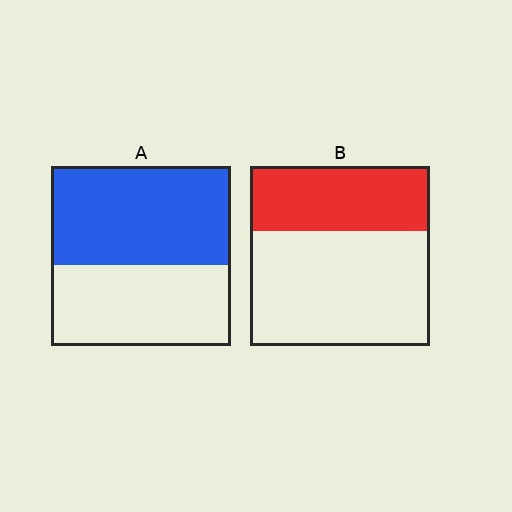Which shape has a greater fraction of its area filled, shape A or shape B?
Shape A.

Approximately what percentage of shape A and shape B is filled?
A is approximately 55% and B is approximately 35%.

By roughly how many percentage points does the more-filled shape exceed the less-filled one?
By roughly 20 percentage points (A over B).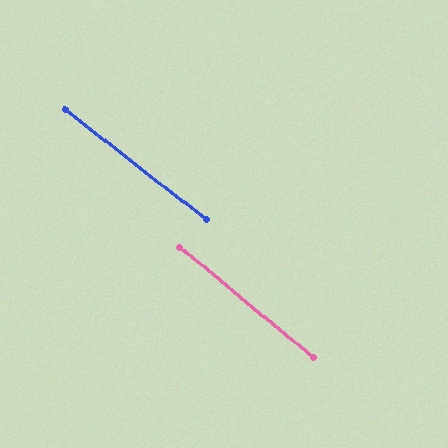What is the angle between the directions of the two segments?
Approximately 2 degrees.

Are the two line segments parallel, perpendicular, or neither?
Parallel — their directions differ by only 1.5°.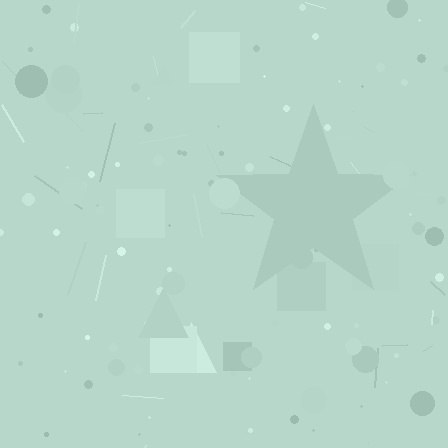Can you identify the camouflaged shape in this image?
The camouflaged shape is a star.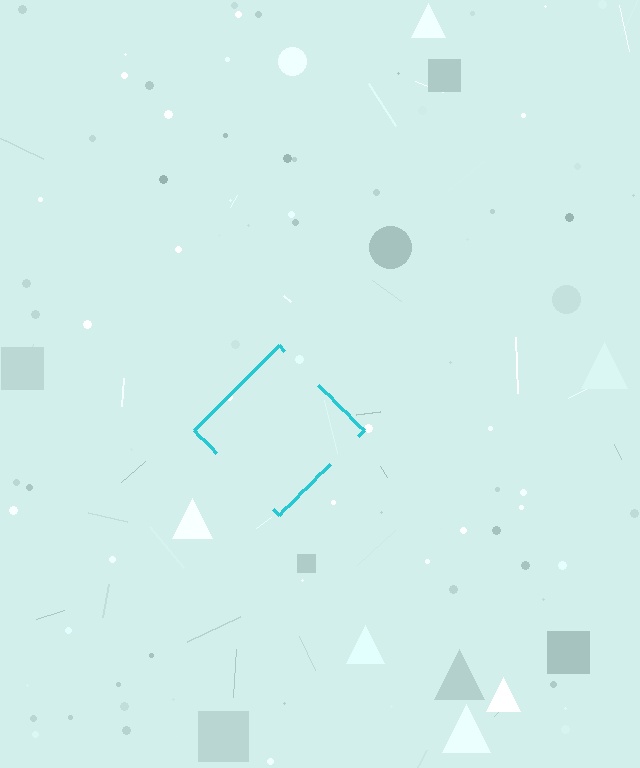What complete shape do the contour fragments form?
The contour fragments form a diamond.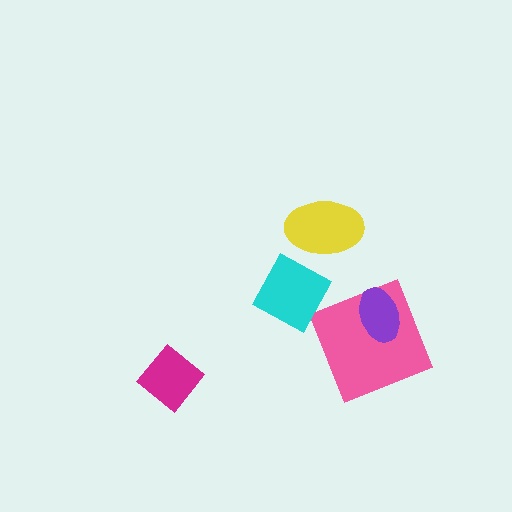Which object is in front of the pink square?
The purple ellipse is in front of the pink square.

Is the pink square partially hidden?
Yes, it is partially covered by another shape.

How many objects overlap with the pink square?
1 object overlaps with the pink square.